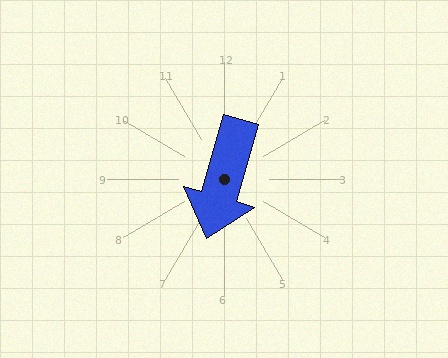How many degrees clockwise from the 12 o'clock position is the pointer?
Approximately 196 degrees.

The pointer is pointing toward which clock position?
Roughly 7 o'clock.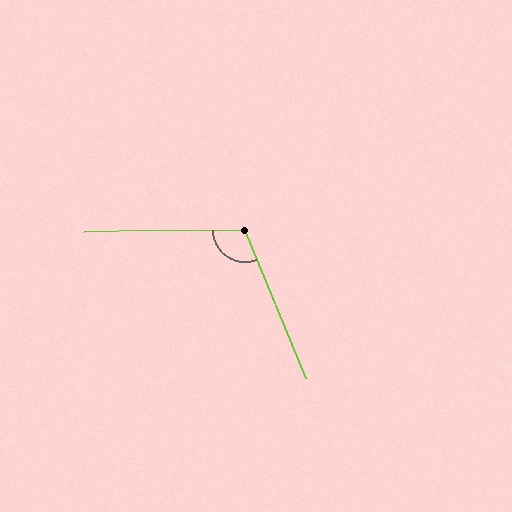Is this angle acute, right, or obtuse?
It is obtuse.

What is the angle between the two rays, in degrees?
Approximately 112 degrees.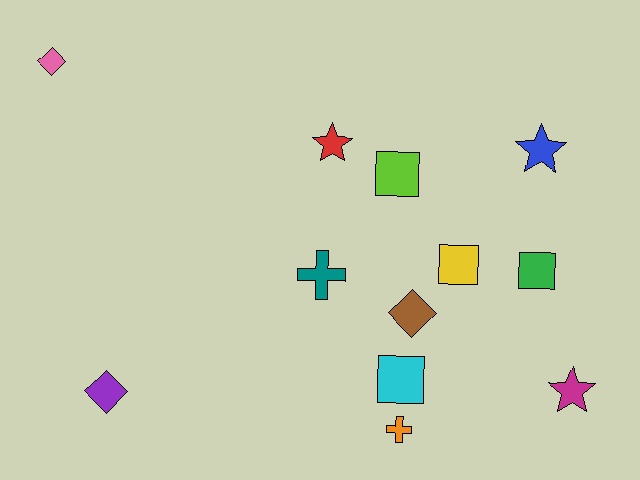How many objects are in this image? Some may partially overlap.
There are 12 objects.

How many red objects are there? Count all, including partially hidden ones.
There is 1 red object.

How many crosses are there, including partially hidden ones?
There are 2 crosses.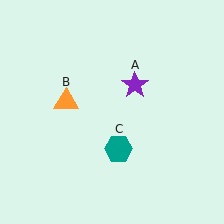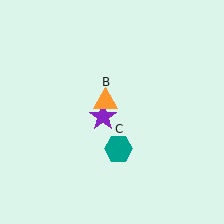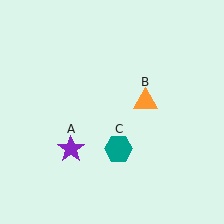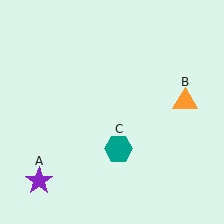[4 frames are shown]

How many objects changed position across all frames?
2 objects changed position: purple star (object A), orange triangle (object B).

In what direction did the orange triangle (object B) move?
The orange triangle (object B) moved right.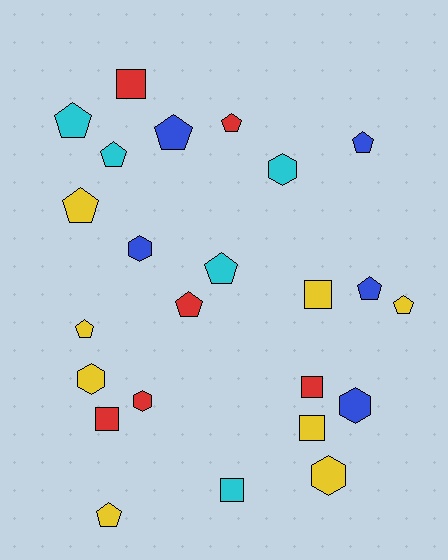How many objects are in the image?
There are 24 objects.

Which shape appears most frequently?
Pentagon, with 12 objects.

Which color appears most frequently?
Yellow, with 8 objects.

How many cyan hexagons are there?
There is 1 cyan hexagon.